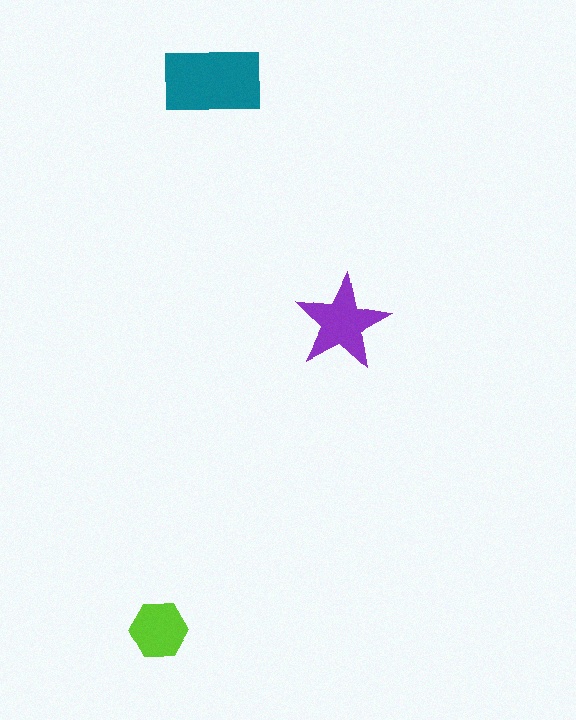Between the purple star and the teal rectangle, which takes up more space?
The teal rectangle.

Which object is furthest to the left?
The lime hexagon is leftmost.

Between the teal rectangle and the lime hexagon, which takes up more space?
The teal rectangle.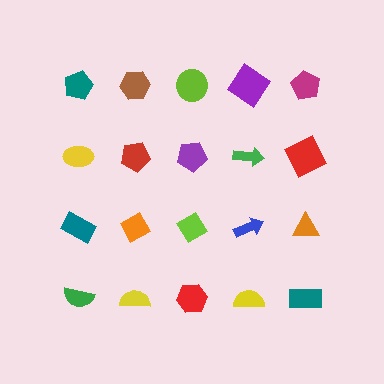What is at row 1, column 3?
A lime circle.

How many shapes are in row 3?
5 shapes.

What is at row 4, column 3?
A red hexagon.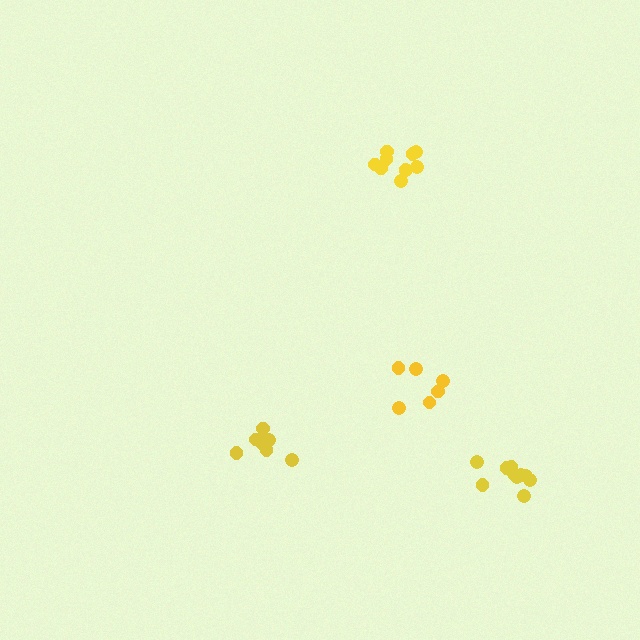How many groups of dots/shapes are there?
There are 4 groups.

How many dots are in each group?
Group 1: 8 dots, Group 2: 6 dots, Group 3: 10 dots, Group 4: 11 dots (35 total).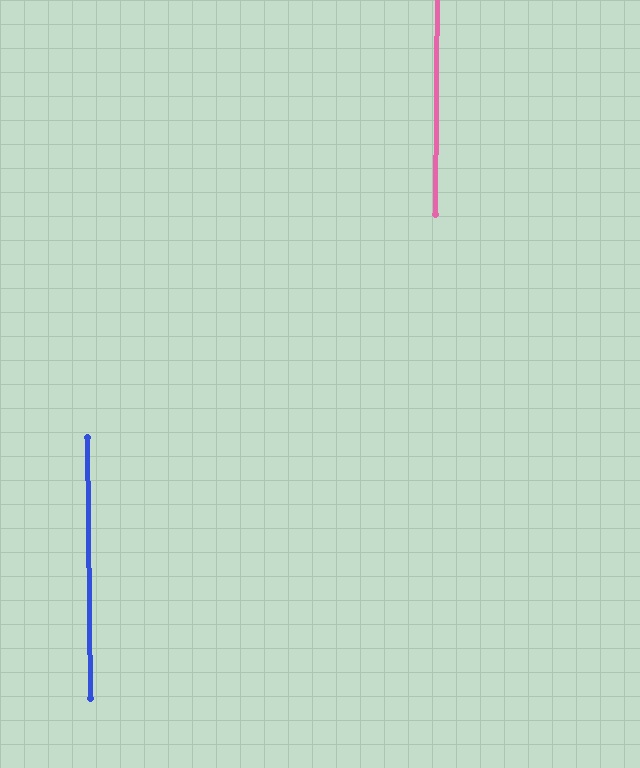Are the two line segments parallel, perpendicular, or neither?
Parallel — their directions differ by only 1.2°.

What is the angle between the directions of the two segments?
Approximately 1 degree.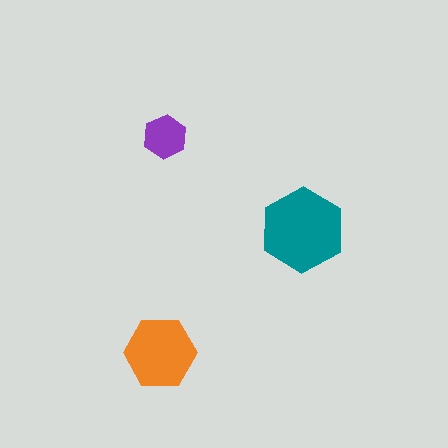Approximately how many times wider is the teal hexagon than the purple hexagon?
About 2 times wider.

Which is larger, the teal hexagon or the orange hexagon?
The teal one.